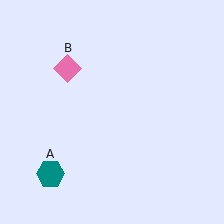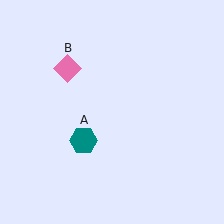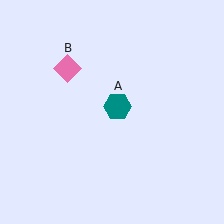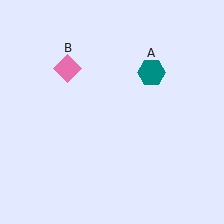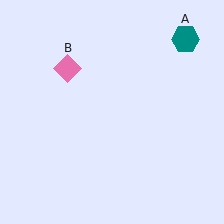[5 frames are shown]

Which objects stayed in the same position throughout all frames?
Pink diamond (object B) remained stationary.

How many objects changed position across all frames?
1 object changed position: teal hexagon (object A).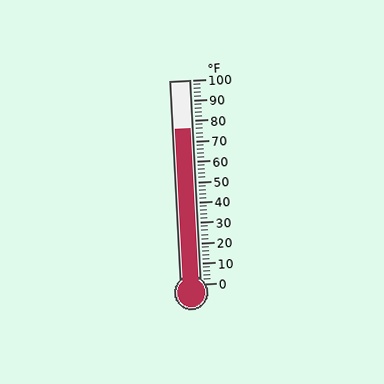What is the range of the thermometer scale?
The thermometer scale ranges from 0°F to 100°F.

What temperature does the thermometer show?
The thermometer shows approximately 76°F.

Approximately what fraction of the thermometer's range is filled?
The thermometer is filled to approximately 75% of its range.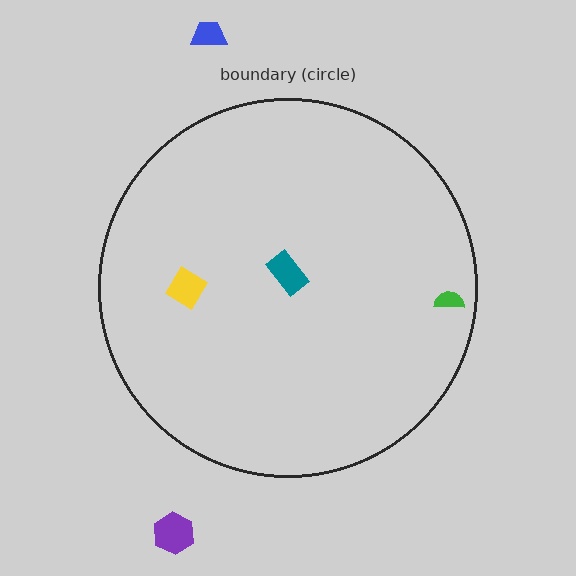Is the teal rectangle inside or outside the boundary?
Inside.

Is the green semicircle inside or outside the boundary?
Inside.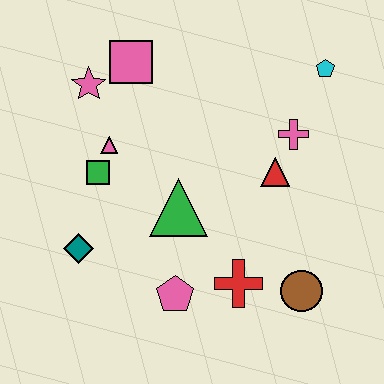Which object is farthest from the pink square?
The brown circle is farthest from the pink square.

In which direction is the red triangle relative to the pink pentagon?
The red triangle is above the pink pentagon.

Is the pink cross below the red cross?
No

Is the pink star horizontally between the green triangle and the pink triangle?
No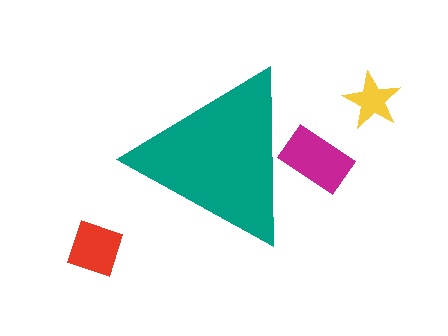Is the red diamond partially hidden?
No, the red diamond is fully visible.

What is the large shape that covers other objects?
A teal triangle.